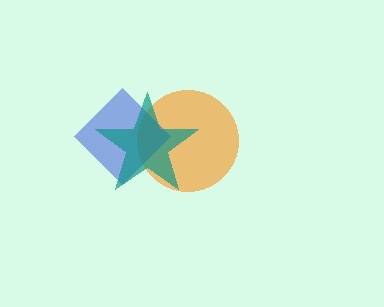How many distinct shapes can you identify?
There are 3 distinct shapes: an orange circle, a blue diamond, a teal star.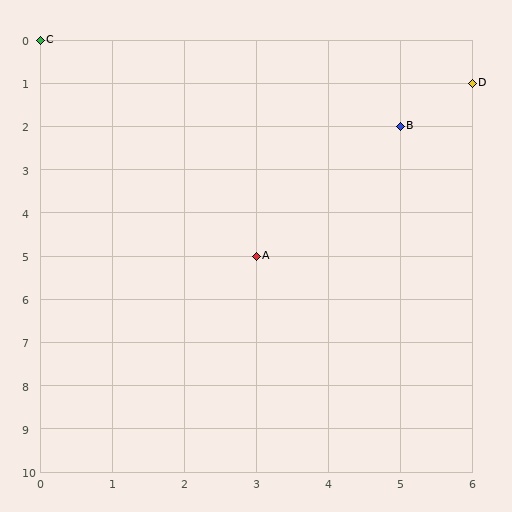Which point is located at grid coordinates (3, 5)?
Point A is at (3, 5).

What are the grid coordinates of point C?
Point C is at grid coordinates (0, 0).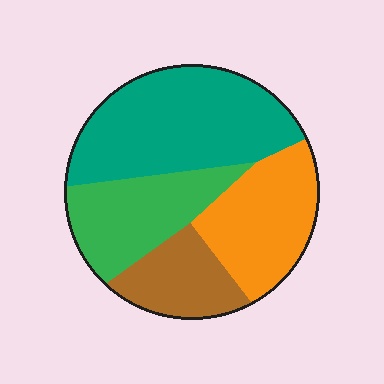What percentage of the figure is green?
Green takes up about one fifth (1/5) of the figure.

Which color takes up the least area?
Brown, at roughly 15%.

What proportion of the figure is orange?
Orange takes up about one quarter (1/4) of the figure.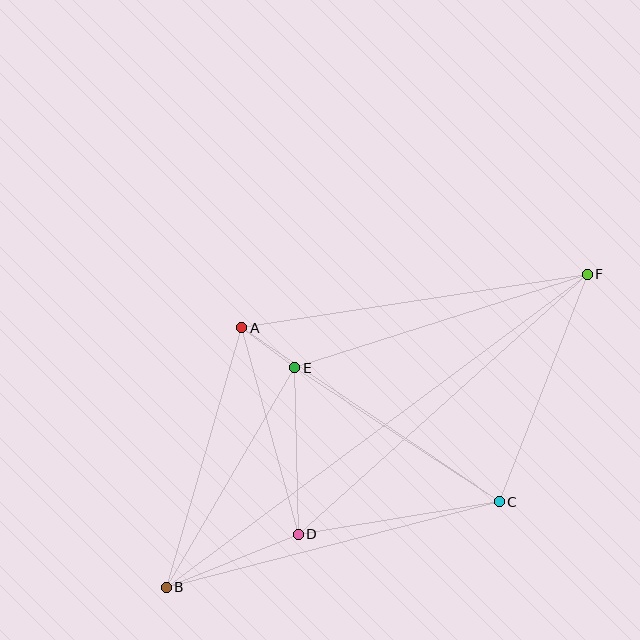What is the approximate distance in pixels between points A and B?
The distance between A and B is approximately 270 pixels.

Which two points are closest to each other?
Points A and E are closest to each other.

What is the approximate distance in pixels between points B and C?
The distance between B and C is approximately 344 pixels.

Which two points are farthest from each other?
Points B and F are farthest from each other.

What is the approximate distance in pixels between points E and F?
The distance between E and F is approximately 307 pixels.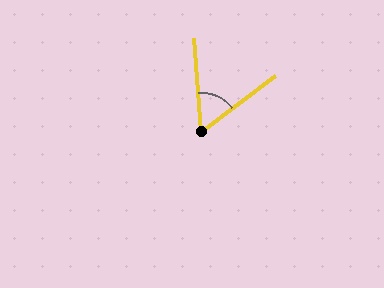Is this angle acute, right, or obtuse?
It is acute.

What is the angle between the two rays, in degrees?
Approximately 58 degrees.